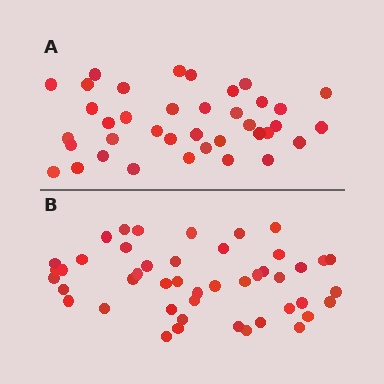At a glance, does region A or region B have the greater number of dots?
Region B (the bottom region) has more dots.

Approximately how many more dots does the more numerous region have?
Region B has roughly 8 or so more dots than region A.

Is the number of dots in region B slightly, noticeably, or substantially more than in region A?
Region B has only slightly more — the two regions are fairly close. The ratio is roughly 1.2 to 1.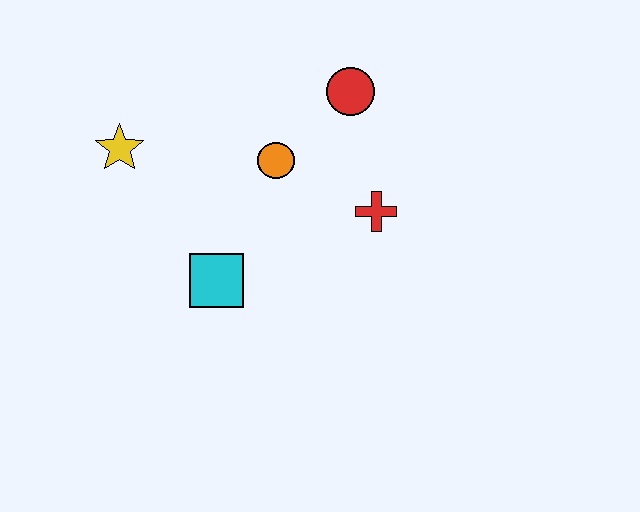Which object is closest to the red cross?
The orange circle is closest to the red cross.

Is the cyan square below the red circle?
Yes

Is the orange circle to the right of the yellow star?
Yes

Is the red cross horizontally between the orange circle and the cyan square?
No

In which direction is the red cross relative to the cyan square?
The red cross is to the right of the cyan square.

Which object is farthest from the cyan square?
The red circle is farthest from the cyan square.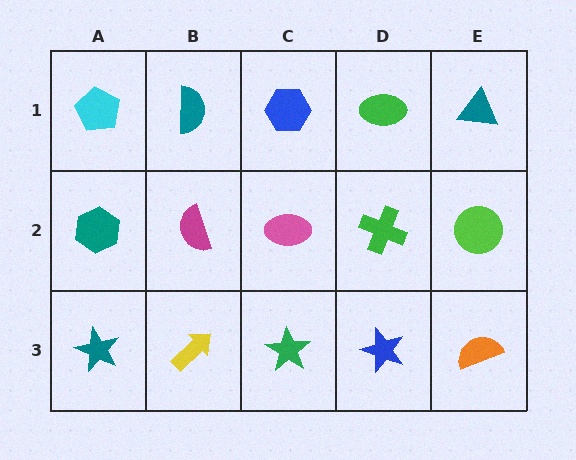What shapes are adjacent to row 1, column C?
A pink ellipse (row 2, column C), a teal semicircle (row 1, column B), a green ellipse (row 1, column D).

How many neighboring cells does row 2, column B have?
4.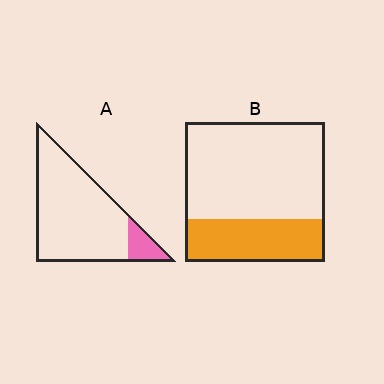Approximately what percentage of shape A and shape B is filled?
A is approximately 10% and B is approximately 30%.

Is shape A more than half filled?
No.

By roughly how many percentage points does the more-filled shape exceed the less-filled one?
By roughly 20 percentage points (B over A).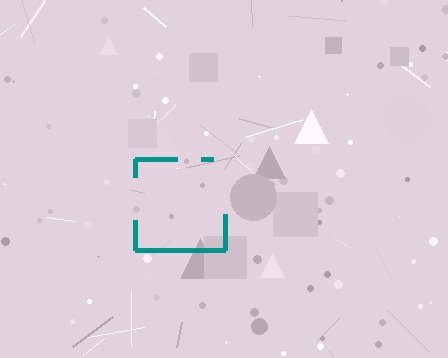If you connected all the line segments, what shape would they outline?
They would outline a square.